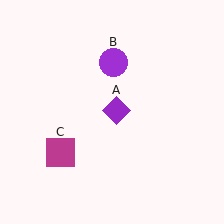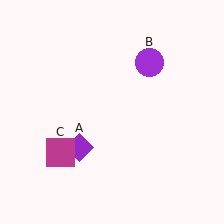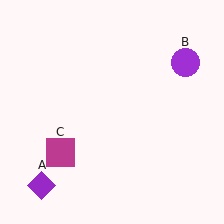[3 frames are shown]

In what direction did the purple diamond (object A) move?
The purple diamond (object A) moved down and to the left.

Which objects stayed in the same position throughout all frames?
Magenta square (object C) remained stationary.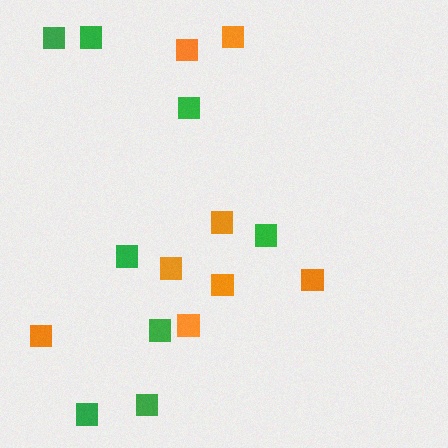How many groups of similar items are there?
There are 2 groups: one group of green squares (8) and one group of orange squares (8).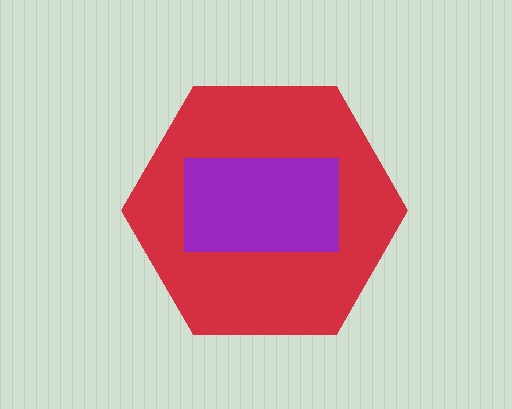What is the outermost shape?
The red hexagon.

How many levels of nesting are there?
2.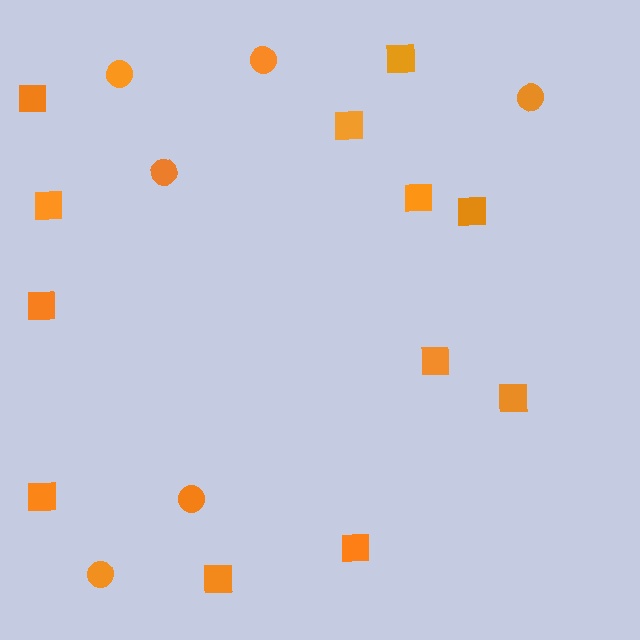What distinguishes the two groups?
There are 2 groups: one group of circles (6) and one group of squares (12).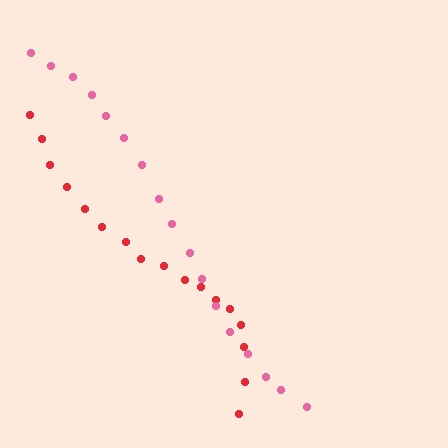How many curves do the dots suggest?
There are 2 distinct paths.